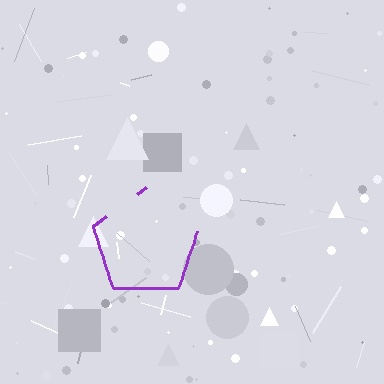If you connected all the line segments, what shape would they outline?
They would outline a pentagon.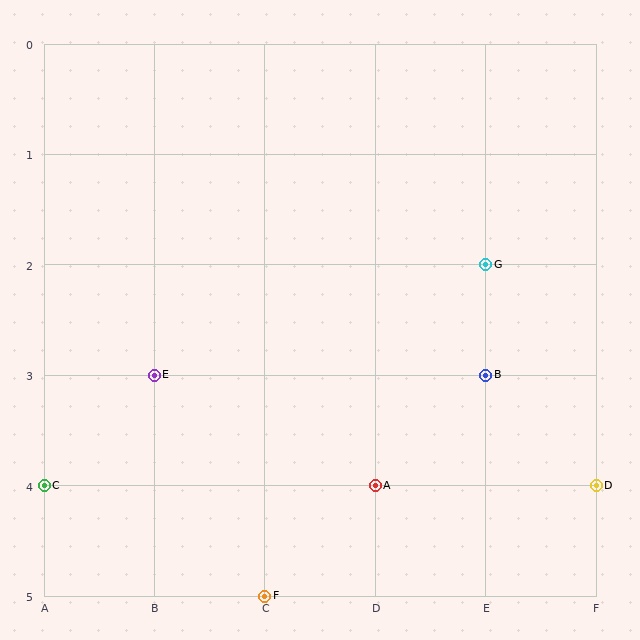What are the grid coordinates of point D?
Point D is at grid coordinates (F, 4).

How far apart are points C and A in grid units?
Points C and A are 3 columns apart.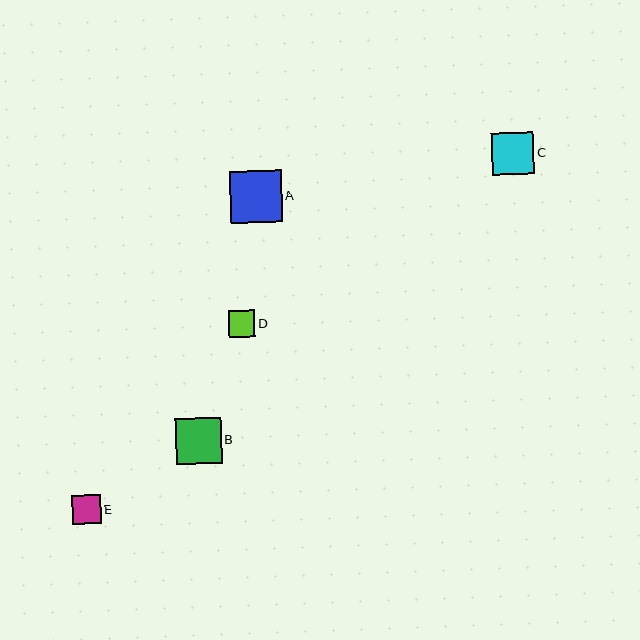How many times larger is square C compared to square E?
Square C is approximately 1.5 times the size of square E.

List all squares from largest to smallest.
From largest to smallest: A, B, C, E, D.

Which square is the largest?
Square A is the largest with a size of approximately 52 pixels.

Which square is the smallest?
Square D is the smallest with a size of approximately 26 pixels.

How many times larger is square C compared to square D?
Square C is approximately 1.6 times the size of square D.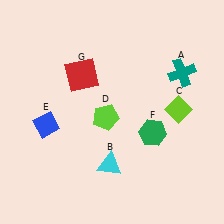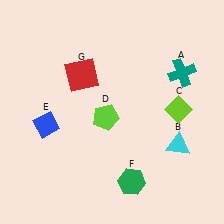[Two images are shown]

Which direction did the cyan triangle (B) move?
The cyan triangle (B) moved right.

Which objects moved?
The objects that moved are: the cyan triangle (B), the green hexagon (F).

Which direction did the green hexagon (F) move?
The green hexagon (F) moved down.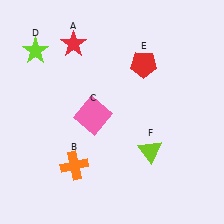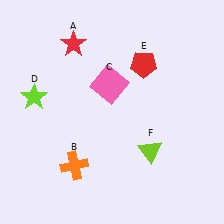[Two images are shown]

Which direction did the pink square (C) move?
The pink square (C) moved up.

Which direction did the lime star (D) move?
The lime star (D) moved down.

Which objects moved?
The objects that moved are: the pink square (C), the lime star (D).